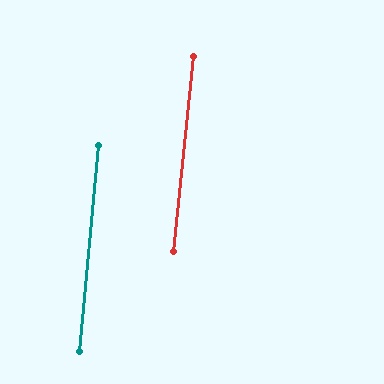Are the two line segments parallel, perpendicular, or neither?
Parallel — their directions differ by only 0.7°.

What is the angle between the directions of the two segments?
Approximately 1 degree.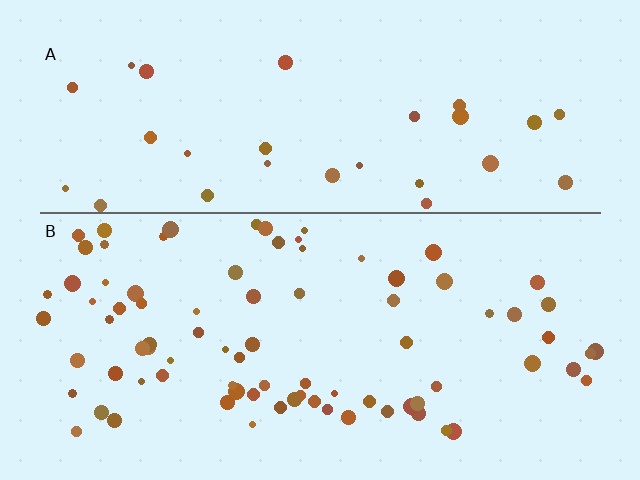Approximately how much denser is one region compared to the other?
Approximately 2.8× — region B over region A.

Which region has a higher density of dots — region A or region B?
B (the bottom).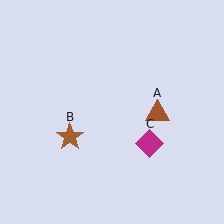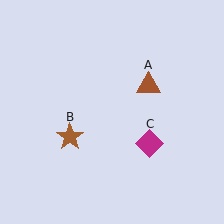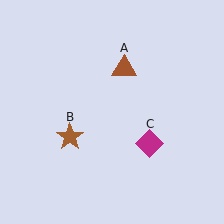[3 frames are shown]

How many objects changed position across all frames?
1 object changed position: brown triangle (object A).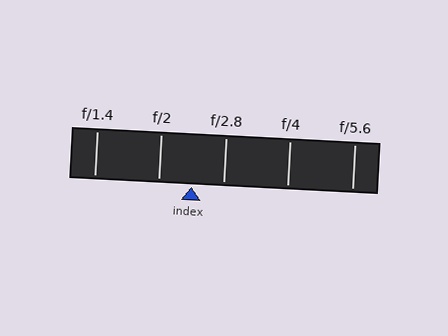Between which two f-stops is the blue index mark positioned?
The index mark is between f/2 and f/2.8.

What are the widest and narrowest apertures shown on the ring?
The widest aperture shown is f/1.4 and the narrowest is f/5.6.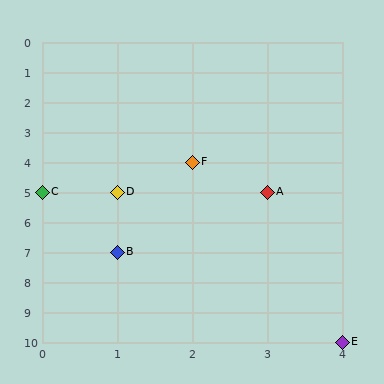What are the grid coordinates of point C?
Point C is at grid coordinates (0, 5).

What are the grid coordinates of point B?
Point B is at grid coordinates (1, 7).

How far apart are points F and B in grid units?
Points F and B are 1 column and 3 rows apart (about 3.2 grid units diagonally).